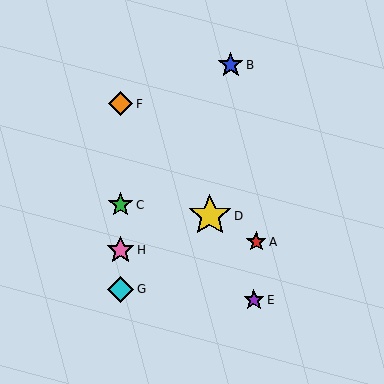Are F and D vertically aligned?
No, F is at x≈121 and D is at x≈210.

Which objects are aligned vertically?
Objects C, F, G, H are aligned vertically.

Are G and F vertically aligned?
Yes, both are at x≈121.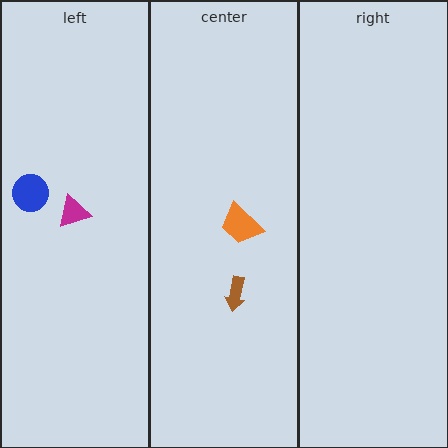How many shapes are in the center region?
2.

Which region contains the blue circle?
The left region.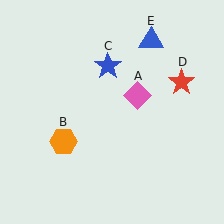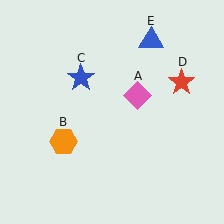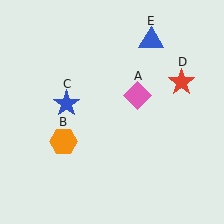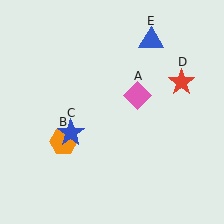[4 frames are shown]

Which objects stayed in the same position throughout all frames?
Pink diamond (object A) and orange hexagon (object B) and red star (object D) and blue triangle (object E) remained stationary.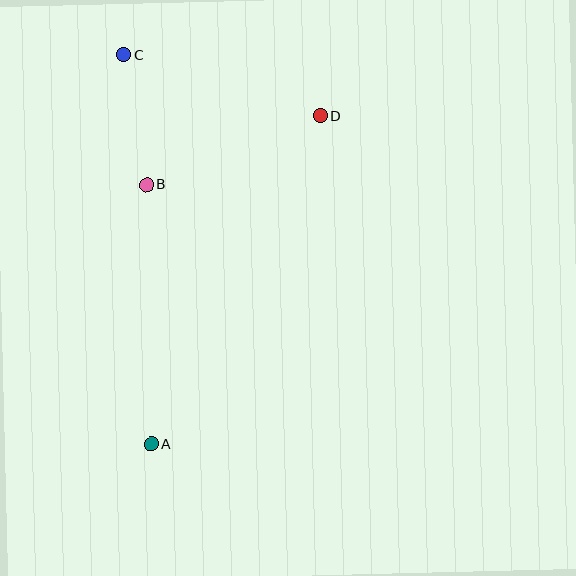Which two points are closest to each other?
Points B and C are closest to each other.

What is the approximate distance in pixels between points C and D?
The distance between C and D is approximately 206 pixels.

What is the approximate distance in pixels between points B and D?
The distance between B and D is approximately 186 pixels.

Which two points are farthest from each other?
Points A and C are farthest from each other.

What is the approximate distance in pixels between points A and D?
The distance between A and D is approximately 369 pixels.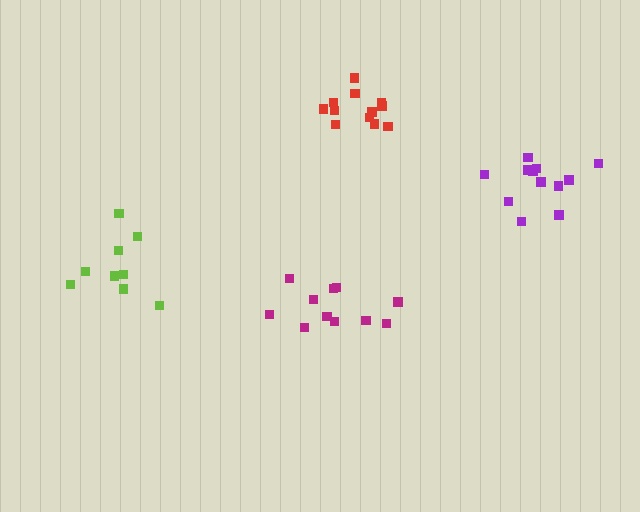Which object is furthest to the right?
The purple cluster is rightmost.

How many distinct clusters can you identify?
There are 4 distinct clusters.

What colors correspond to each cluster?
The clusters are colored: magenta, red, lime, purple.